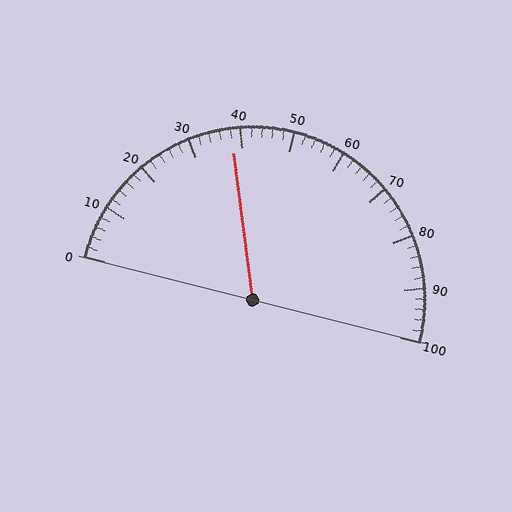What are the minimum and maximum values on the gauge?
The gauge ranges from 0 to 100.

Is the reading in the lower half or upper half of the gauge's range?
The reading is in the lower half of the range (0 to 100).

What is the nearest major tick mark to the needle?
The nearest major tick mark is 40.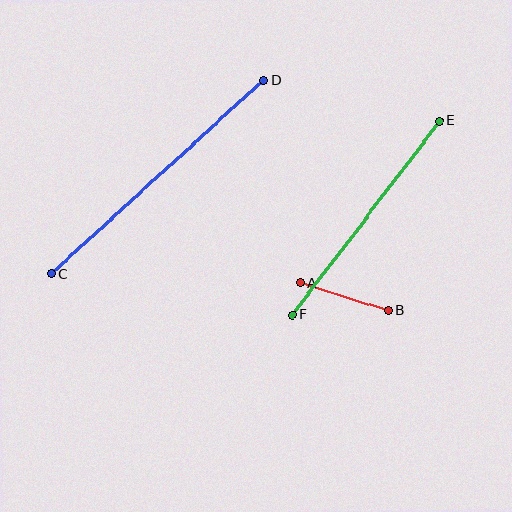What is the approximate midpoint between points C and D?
The midpoint is at approximately (157, 177) pixels.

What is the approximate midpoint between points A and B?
The midpoint is at approximately (344, 297) pixels.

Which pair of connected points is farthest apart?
Points C and D are farthest apart.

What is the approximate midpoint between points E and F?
The midpoint is at approximately (366, 218) pixels.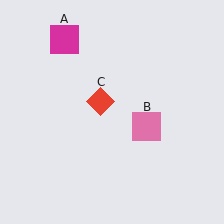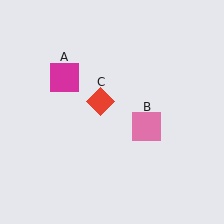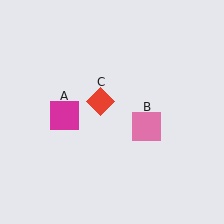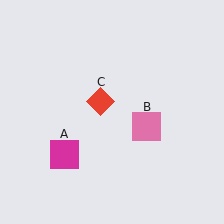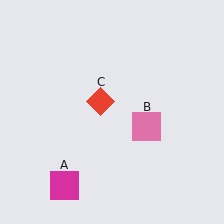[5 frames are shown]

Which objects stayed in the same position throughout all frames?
Pink square (object B) and red diamond (object C) remained stationary.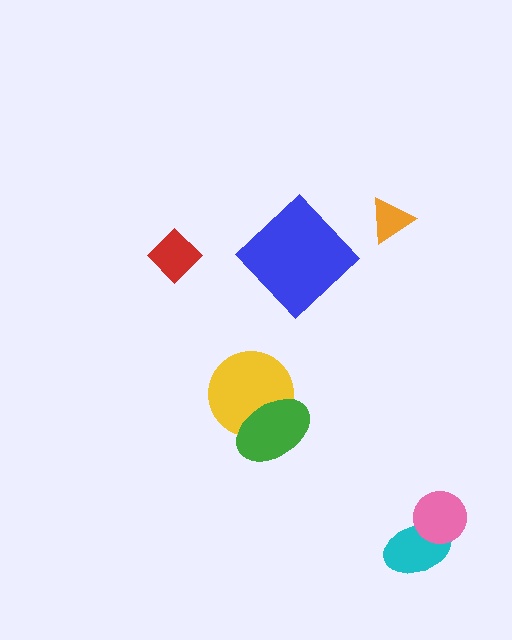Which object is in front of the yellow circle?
The green ellipse is in front of the yellow circle.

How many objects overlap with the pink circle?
1 object overlaps with the pink circle.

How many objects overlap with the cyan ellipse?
1 object overlaps with the cyan ellipse.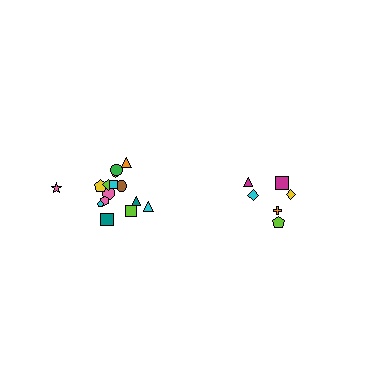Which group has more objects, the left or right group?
The left group.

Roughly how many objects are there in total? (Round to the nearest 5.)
Roughly 20 objects in total.